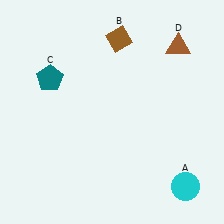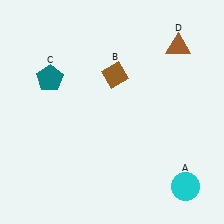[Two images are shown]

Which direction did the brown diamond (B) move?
The brown diamond (B) moved down.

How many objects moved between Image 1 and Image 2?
1 object moved between the two images.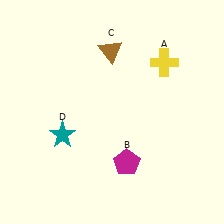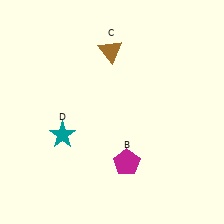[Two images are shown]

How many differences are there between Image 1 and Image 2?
There is 1 difference between the two images.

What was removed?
The yellow cross (A) was removed in Image 2.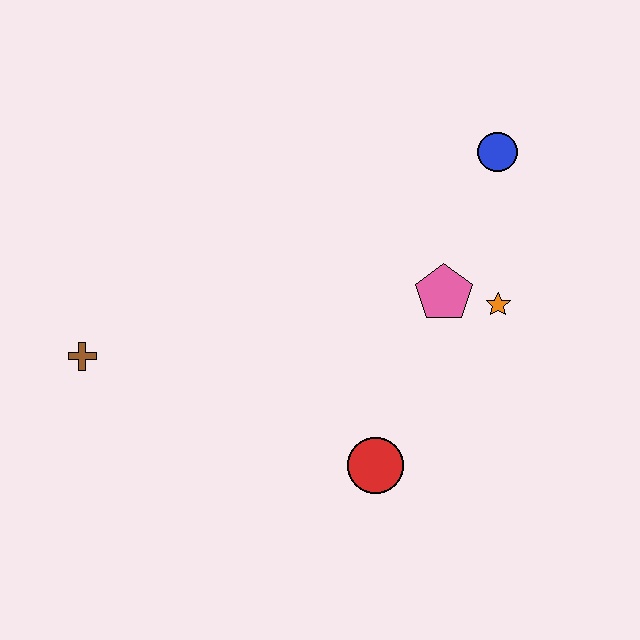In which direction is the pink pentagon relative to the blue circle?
The pink pentagon is below the blue circle.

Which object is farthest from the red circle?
The blue circle is farthest from the red circle.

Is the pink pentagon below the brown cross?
No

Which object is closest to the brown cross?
The red circle is closest to the brown cross.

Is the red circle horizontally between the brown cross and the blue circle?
Yes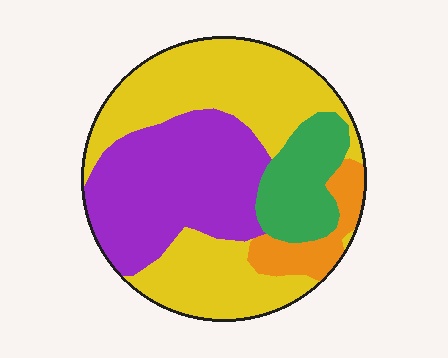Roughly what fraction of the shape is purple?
Purple takes up between a quarter and a half of the shape.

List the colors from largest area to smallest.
From largest to smallest: yellow, purple, green, orange.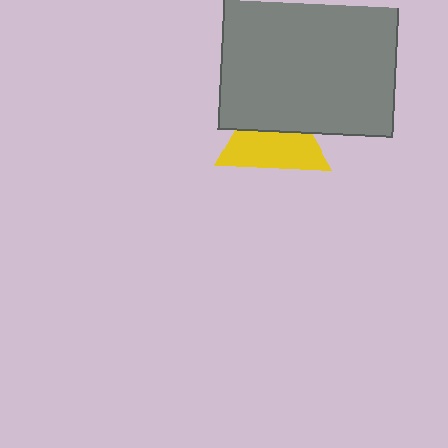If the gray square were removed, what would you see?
You would see the complete yellow triangle.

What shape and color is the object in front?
The object in front is a gray square.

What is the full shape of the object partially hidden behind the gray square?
The partially hidden object is a yellow triangle.